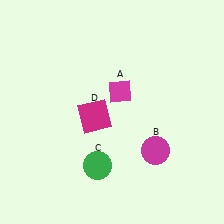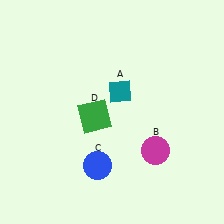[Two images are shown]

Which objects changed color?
A changed from magenta to teal. C changed from green to blue. D changed from magenta to green.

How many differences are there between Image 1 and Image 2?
There are 3 differences between the two images.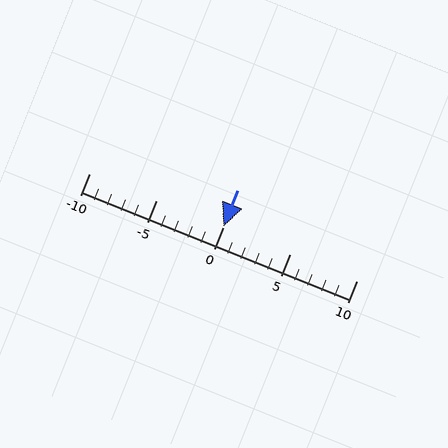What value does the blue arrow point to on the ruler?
The blue arrow points to approximately 0.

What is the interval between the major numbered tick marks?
The major tick marks are spaced 5 units apart.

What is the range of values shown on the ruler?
The ruler shows values from -10 to 10.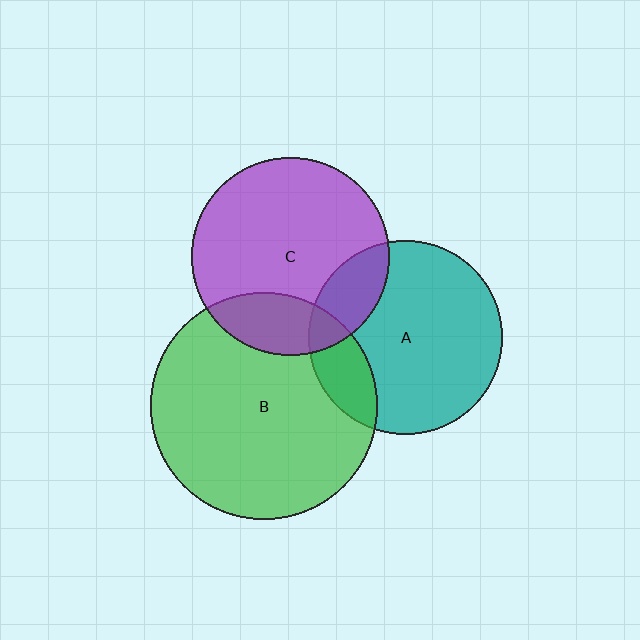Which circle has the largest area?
Circle B (green).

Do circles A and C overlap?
Yes.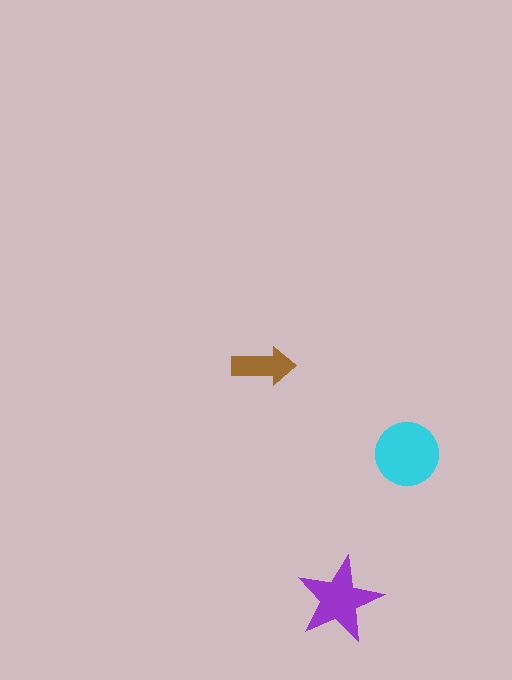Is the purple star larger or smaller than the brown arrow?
Larger.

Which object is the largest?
The cyan circle.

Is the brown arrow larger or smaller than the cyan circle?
Smaller.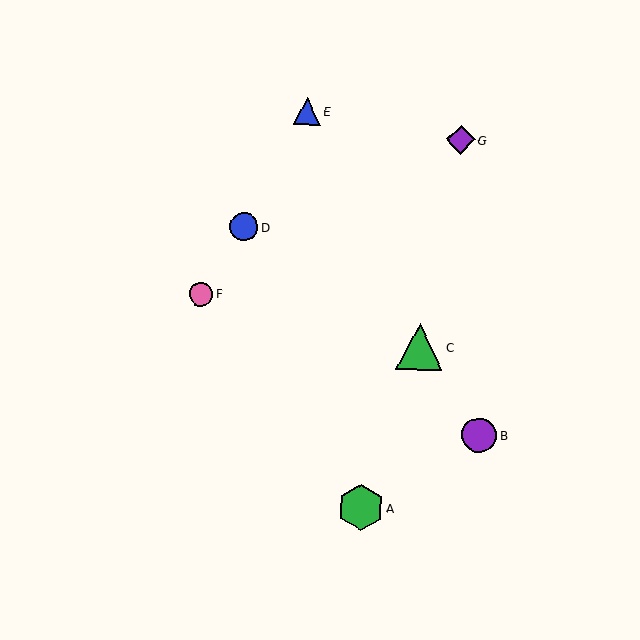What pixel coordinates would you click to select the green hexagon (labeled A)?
Click at (361, 507) to select the green hexagon A.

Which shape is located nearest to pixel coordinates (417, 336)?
The green triangle (labeled C) at (420, 346) is nearest to that location.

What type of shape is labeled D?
Shape D is a blue circle.